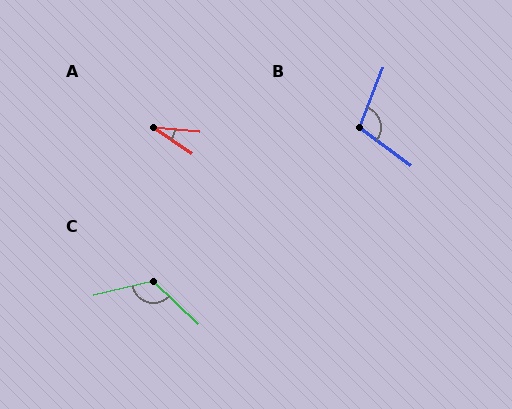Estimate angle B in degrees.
Approximately 105 degrees.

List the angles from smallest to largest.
A (29°), B (105°), C (124°).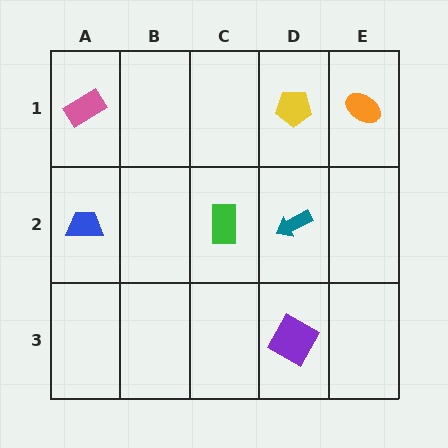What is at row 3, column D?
A purple square.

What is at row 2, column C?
A green rectangle.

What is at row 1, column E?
An orange ellipse.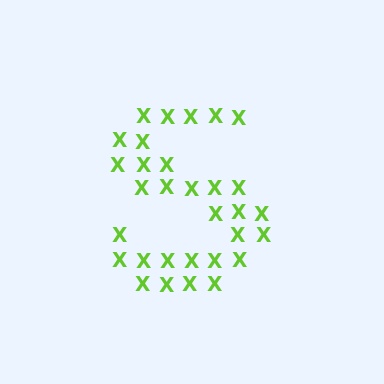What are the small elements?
The small elements are letter X's.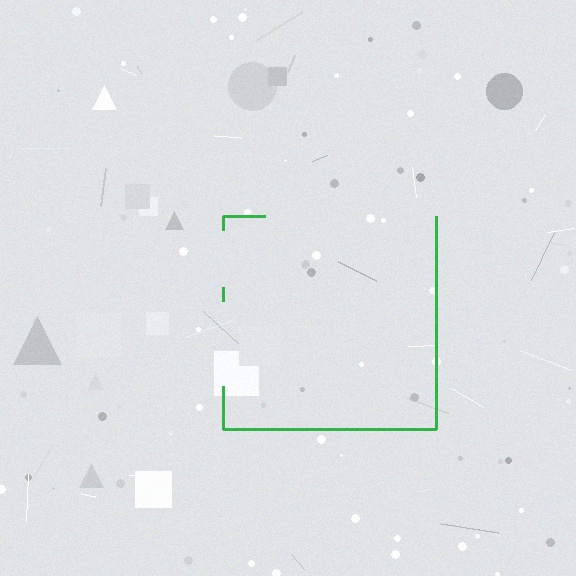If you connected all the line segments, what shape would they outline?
They would outline a square.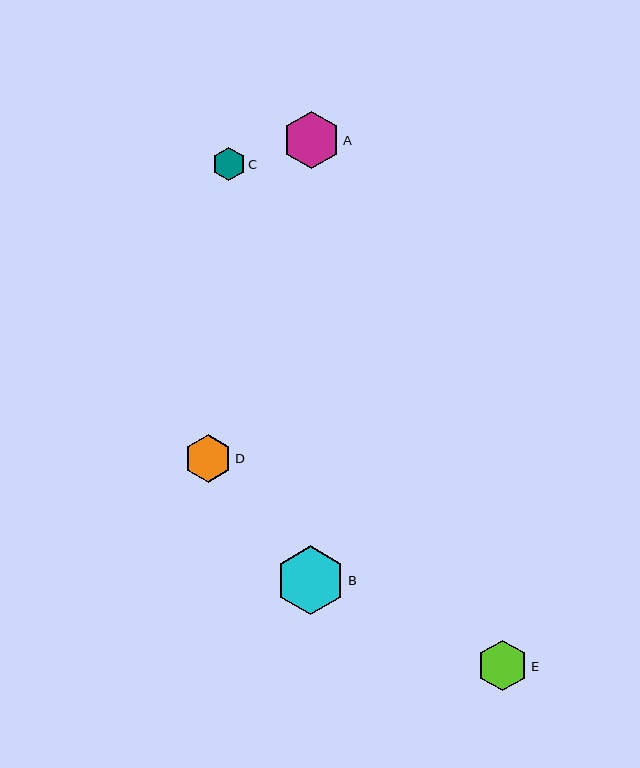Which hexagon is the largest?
Hexagon B is the largest with a size of approximately 69 pixels.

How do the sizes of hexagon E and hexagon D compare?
Hexagon E and hexagon D are approximately the same size.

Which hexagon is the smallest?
Hexagon C is the smallest with a size of approximately 33 pixels.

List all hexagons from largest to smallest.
From largest to smallest: B, A, E, D, C.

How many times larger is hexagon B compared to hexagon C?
Hexagon B is approximately 2.1 times the size of hexagon C.